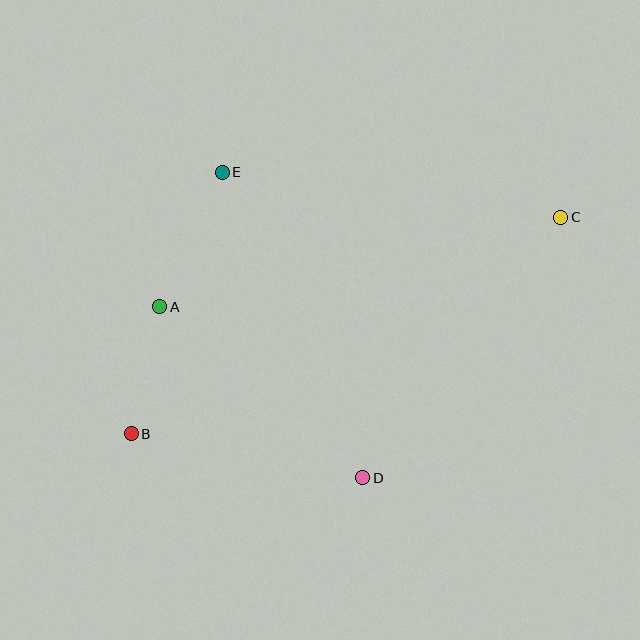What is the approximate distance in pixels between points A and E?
The distance between A and E is approximately 148 pixels.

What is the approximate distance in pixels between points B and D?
The distance between B and D is approximately 236 pixels.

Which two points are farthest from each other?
Points B and C are farthest from each other.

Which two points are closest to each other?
Points A and B are closest to each other.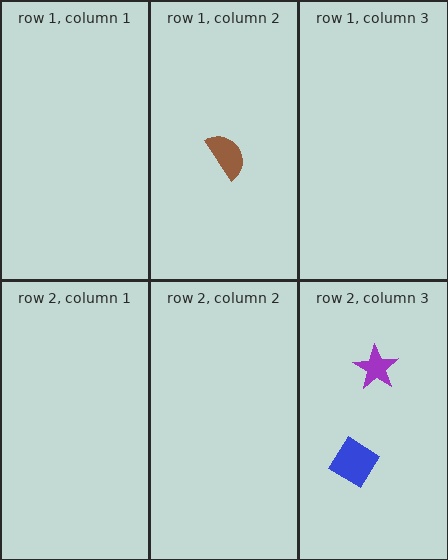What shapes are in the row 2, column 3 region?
The blue diamond, the purple star.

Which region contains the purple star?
The row 2, column 3 region.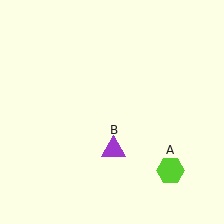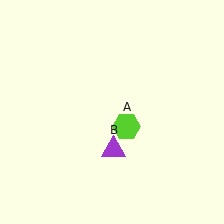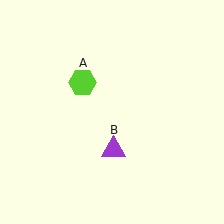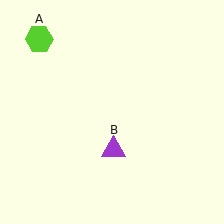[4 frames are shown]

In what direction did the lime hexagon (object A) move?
The lime hexagon (object A) moved up and to the left.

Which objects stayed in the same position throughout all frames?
Purple triangle (object B) remained stationary.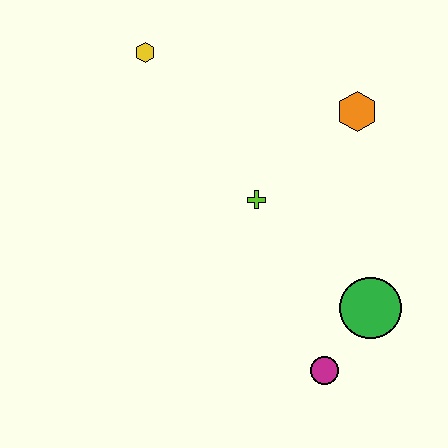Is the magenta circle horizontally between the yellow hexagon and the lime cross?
No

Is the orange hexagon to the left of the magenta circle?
No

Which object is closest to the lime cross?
The orange hexagon is closest to the lime cross.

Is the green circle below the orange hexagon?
Yes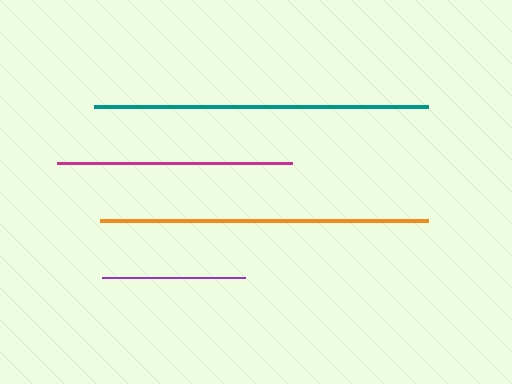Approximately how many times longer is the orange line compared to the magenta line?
The orange line is approximately 1.4 times the length of the magenta line.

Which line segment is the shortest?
The purple line is the shortest at approximately 143 pixels.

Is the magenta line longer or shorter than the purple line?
The magenta line is longer than the purple line.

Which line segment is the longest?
The teal line is the longest at approximately 334 pixels.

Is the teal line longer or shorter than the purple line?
The teal line is longer than the purple line.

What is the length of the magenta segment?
The magenta segment is approximately 235 pixels long.